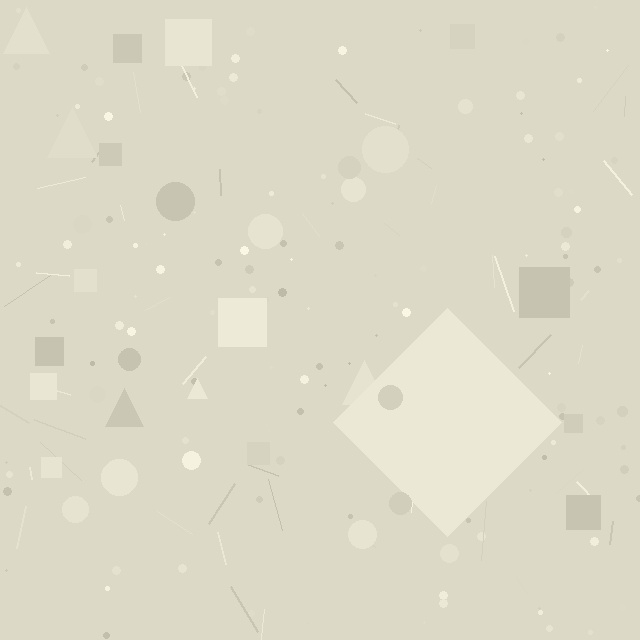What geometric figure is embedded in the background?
A diamond is embedded in the background.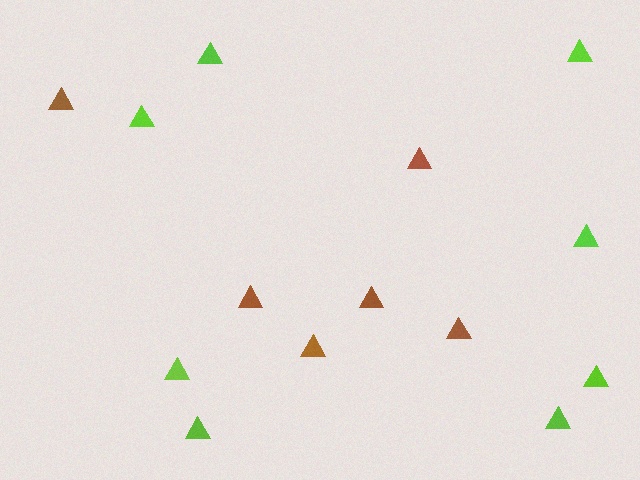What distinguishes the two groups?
There are 2 groups: one group of brown triangles (6) and one group of lime triangles (8).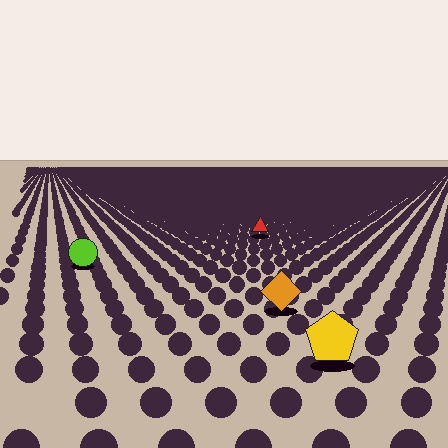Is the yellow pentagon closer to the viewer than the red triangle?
Yes. The yellow pentagon is closer — you can tell from the texture gradient: the ground texture is coarser near it.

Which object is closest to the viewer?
The yellow pentagon is closest. The texture marks near it are larger and more spread out.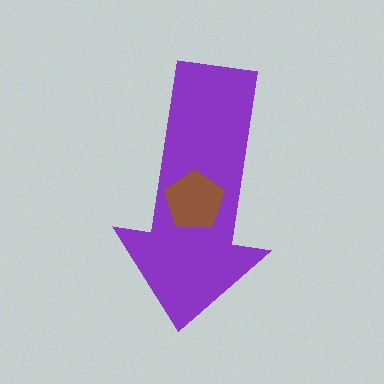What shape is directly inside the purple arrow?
The brown pentagon.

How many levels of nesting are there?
2.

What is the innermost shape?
The brown pentagon.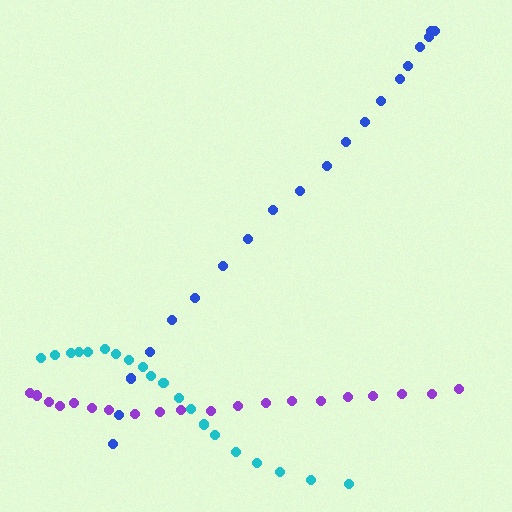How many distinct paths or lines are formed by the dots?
There are 3 distinct paths.